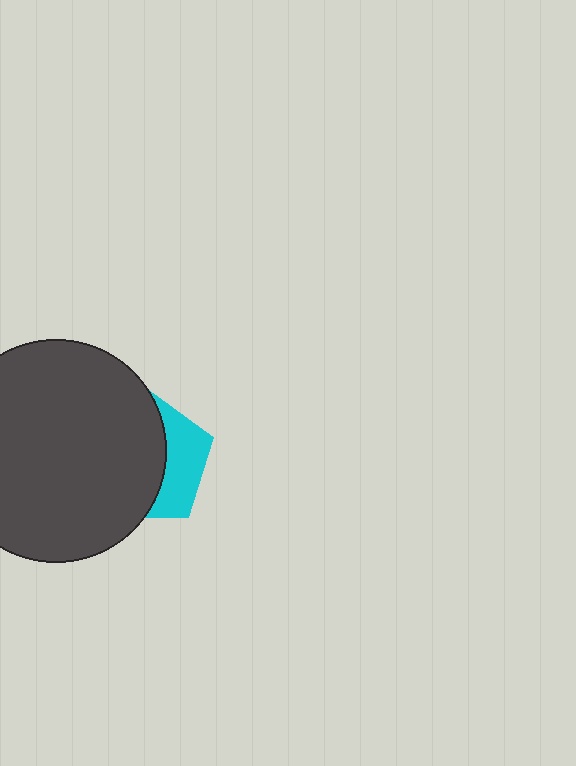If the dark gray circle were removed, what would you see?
You would see the complete cyan pentagon.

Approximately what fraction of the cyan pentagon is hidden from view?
Roughly 65% of the cyan pentagon is hidden behind the dark gray circle.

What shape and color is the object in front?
The object in front is a dark gray circle.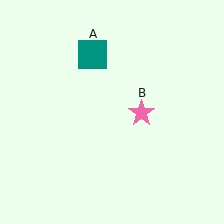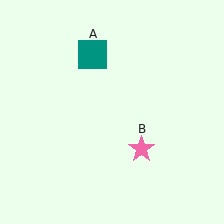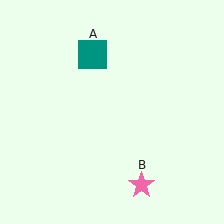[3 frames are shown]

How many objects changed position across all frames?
1 object changed position: pink star (object B).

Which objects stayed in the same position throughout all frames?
Teal square (object A) remained stationary.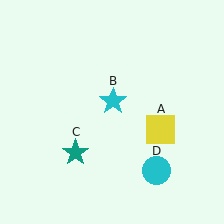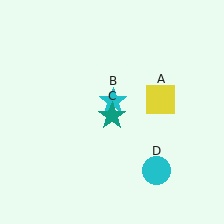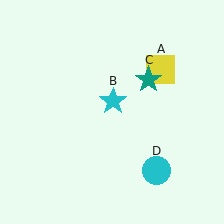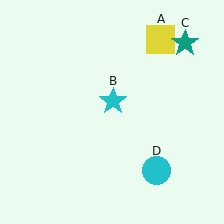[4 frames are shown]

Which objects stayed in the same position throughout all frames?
Cyan star (object B) and cyan circle (object D) remained stationary.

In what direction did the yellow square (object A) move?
The yellow square (object A) moved up.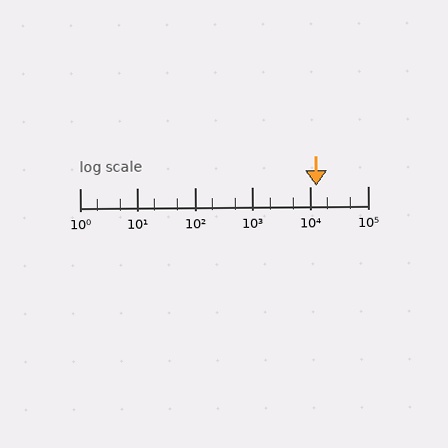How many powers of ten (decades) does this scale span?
The scale spans 5 decades, from 1 to 100000.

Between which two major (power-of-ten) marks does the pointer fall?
The pointer is between 10000 and 100000.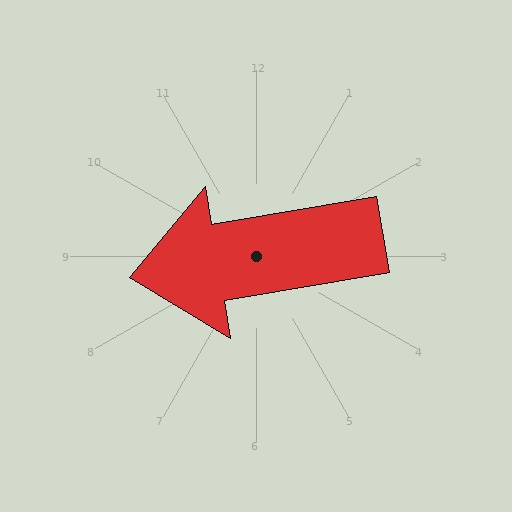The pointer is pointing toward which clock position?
Roughly 9 o'clock.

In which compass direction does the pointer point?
West.